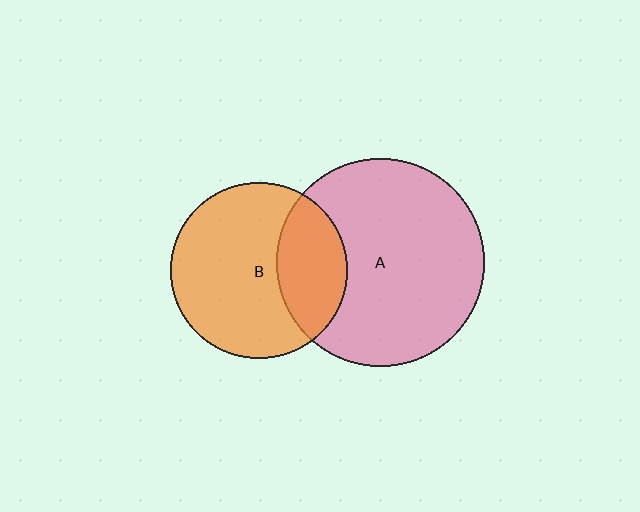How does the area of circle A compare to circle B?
Approximately 1.4 times.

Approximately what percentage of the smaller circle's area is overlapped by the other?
Approximately 30%.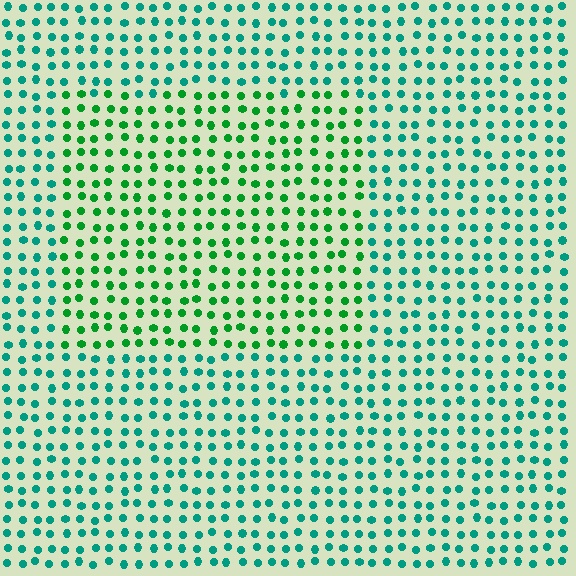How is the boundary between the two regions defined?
The boundary is defined purely by a slight shift in hue (about 37 degrees). Spacing, size, and orientation are identical on both sides.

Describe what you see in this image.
The image is filled with small teal elements in a uniform arrangement. A rectangle-shaped region is visible where the elements are tinted to a slightly different hue, forming a subtle color boundary.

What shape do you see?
I see a rectangle.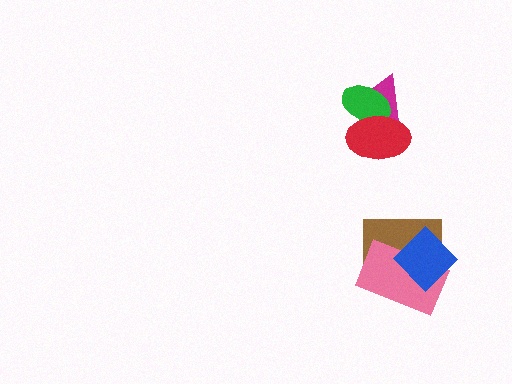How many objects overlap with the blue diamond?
2 objects overlap with the blue diamond.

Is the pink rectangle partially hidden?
Yes, it is partially covered by another shape.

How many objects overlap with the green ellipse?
2 objects overlap with the green ellipse.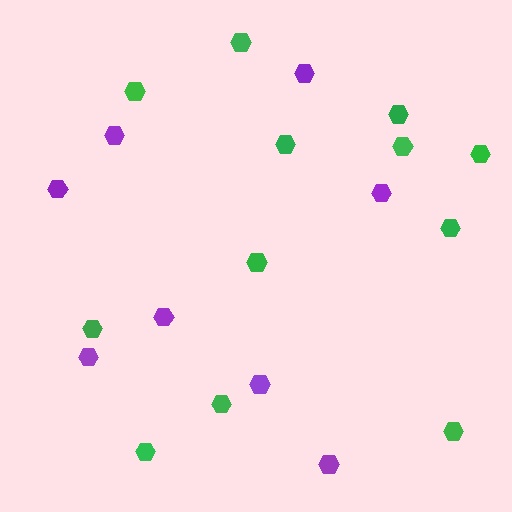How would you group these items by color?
There are 2 groups: one group of green hexagons (12) and one group of purple hexagons (8).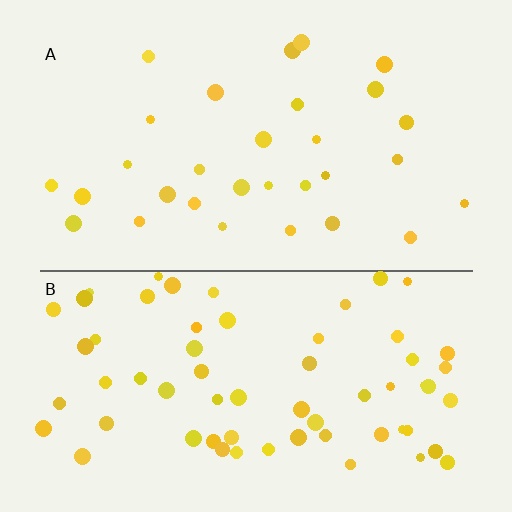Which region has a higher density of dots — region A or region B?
B (the bottom).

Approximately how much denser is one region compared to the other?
Approximately 2.1× — region B over region A.